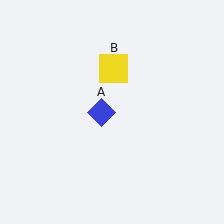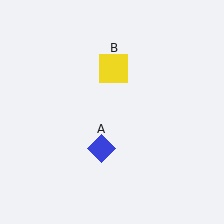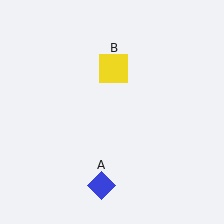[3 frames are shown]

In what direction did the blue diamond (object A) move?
The blue diamond (object A) moved down.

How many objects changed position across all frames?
1 object changed position: blue diamond (object A).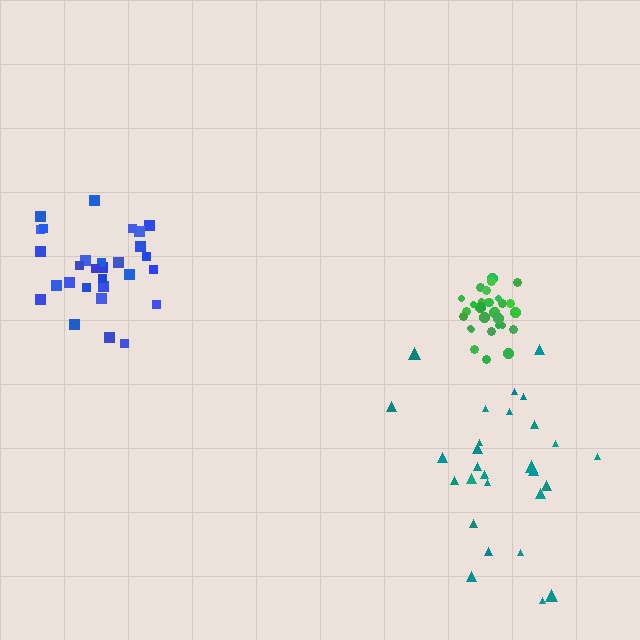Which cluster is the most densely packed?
Green.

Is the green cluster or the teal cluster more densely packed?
Green.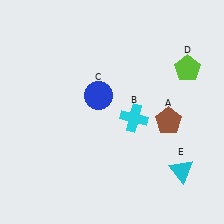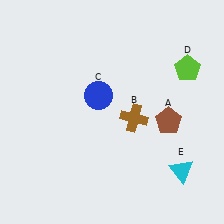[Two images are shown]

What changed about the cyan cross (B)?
In Image 1, B is cyan. In Image 2, it changed to brown.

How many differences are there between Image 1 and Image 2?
There is 1 difference between the two images.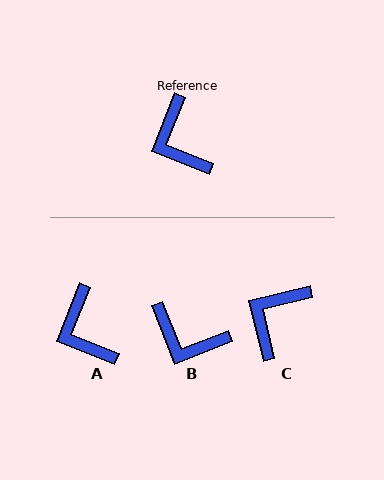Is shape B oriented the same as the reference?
No, it is off by about 44 degrees.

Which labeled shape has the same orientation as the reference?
A.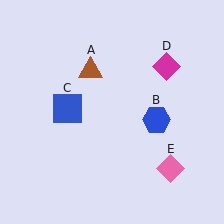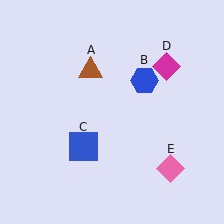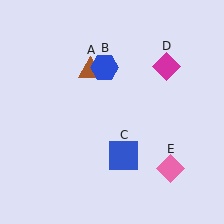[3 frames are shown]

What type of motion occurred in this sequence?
The blue hexagon (object B), blue square (object C) rotated counterclockwise around the center of the scene.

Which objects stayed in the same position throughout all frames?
Brown triangle (object A) and magenta diamond (object D) and pink diamond (object E) remained stationary.